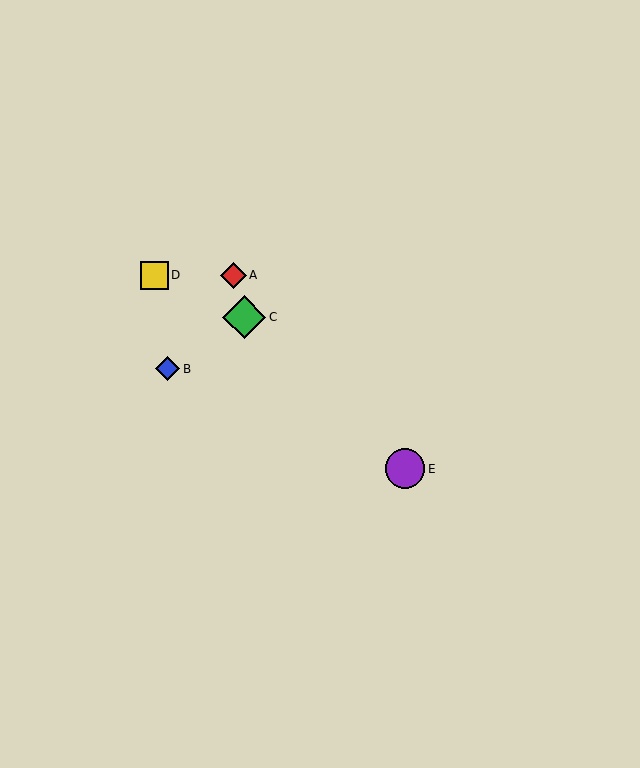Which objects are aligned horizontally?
Objects A, D are aligned horizontally.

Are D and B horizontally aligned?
No, D is at y≈275 and B is at y≈369.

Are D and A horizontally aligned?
Yes, both are at y≈275.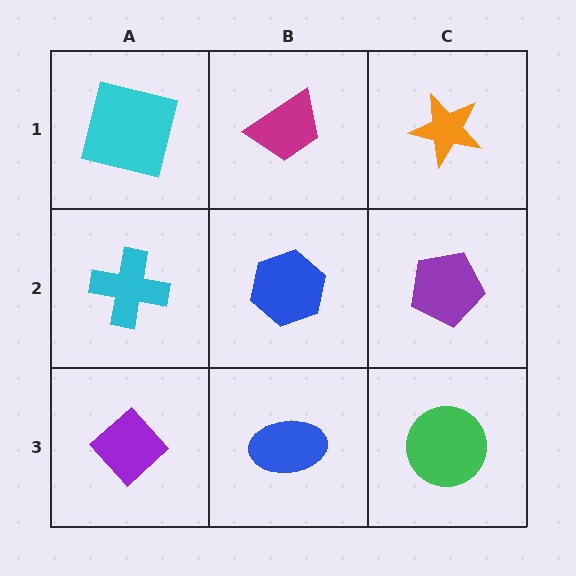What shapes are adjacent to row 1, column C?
A purple pentagon (row 2, column C), a magenta trapezoid (row 1, column B).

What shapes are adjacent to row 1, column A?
A cyan cross (row 2, column A), a magenta trapezoid (row 1, column B).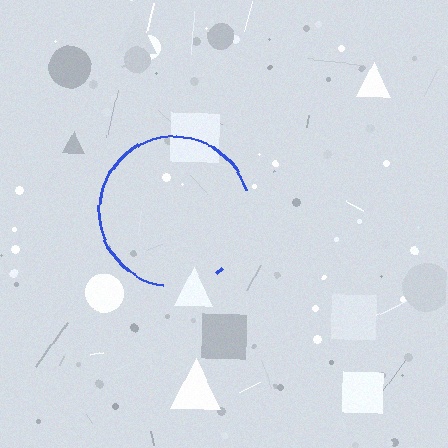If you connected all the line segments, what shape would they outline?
They would outline a circle.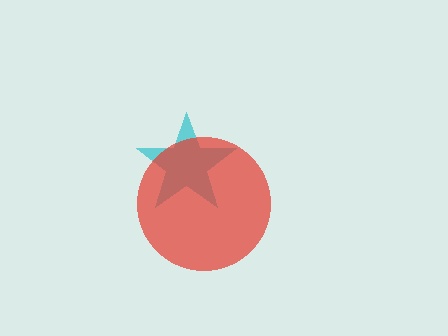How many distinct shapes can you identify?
There are 2 distinct shapes: a cyan star, a red circle.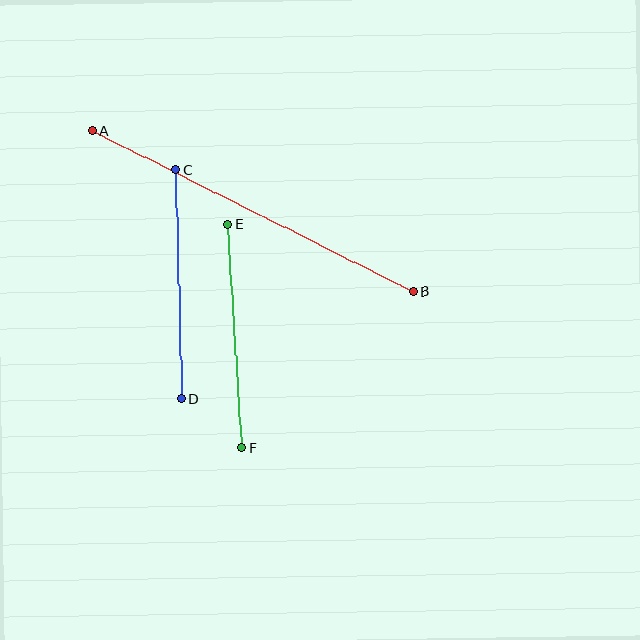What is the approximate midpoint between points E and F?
The midpoint is at approximately (235, 336) pixels.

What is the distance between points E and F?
The distance is approximately 223 pixels.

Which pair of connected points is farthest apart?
Points A and B are farthest apart.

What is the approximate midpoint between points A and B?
The midpoint is at approximately (253, 211) pixels.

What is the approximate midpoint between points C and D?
The midpoint is at approximately (179, 284) pixels.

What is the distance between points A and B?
The distance is approximately 358 pixels.